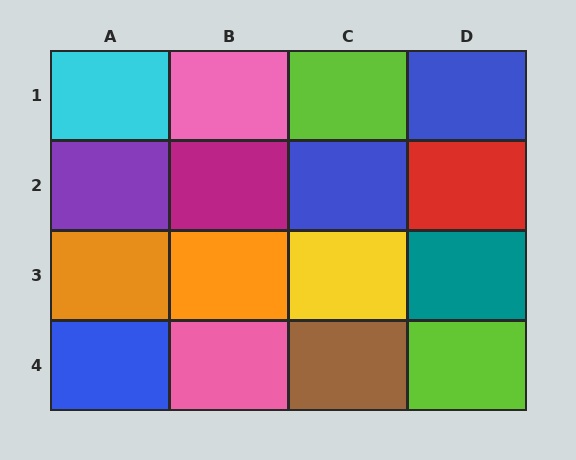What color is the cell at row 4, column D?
Lime.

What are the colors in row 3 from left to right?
Orange, orange, yellow, teal.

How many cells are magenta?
1 cell is magenta.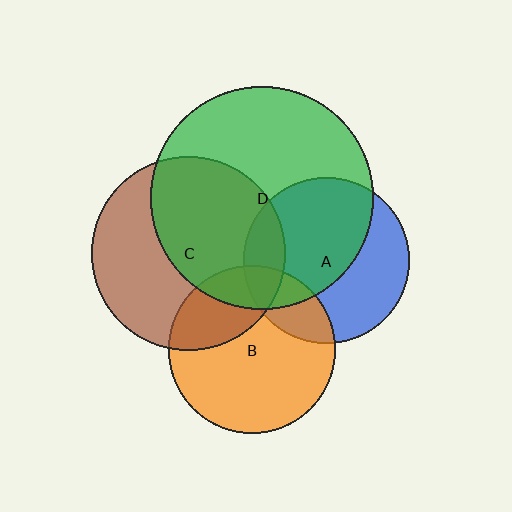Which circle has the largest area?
Circle D (green).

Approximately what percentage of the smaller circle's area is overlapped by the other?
Approximately 15%.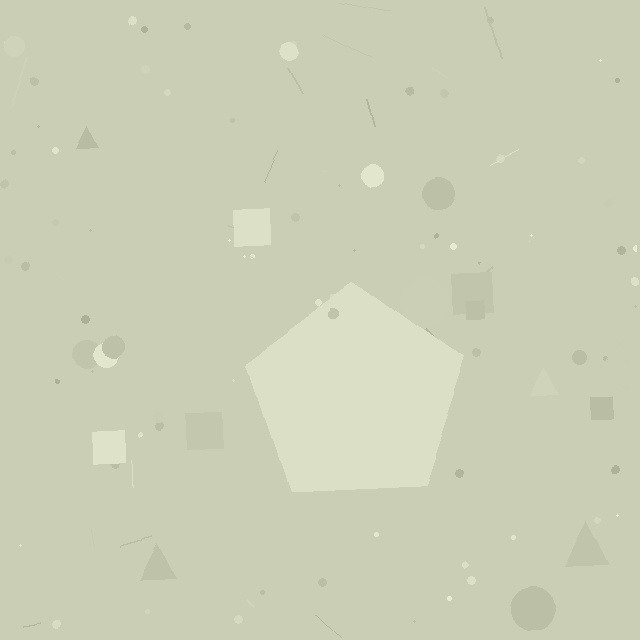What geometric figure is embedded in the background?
A pentagon is embedded in the background.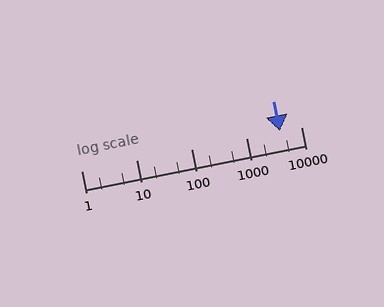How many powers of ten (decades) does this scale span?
The scale spans 4 decades, from 1 to 10000.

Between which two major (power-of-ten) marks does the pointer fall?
The pointer is between 1000 and 10000.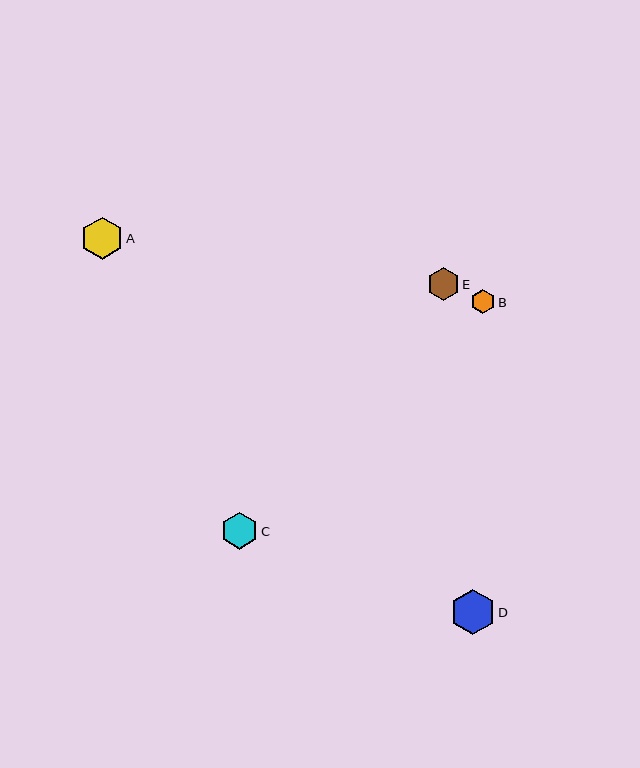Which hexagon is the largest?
Hexagon D is the largest with a size of approximately 45 pixels.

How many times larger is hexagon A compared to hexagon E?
Hexagon A is approximately 1.3 times the size of hexagon E.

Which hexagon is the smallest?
Hexagon B is the smallest with a size of approximately 24 pixels.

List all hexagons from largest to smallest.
From largest to smallest: D, A, C, E, B.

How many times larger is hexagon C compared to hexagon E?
Hexagon C is approximately 1.1 times the size of hexagon E.